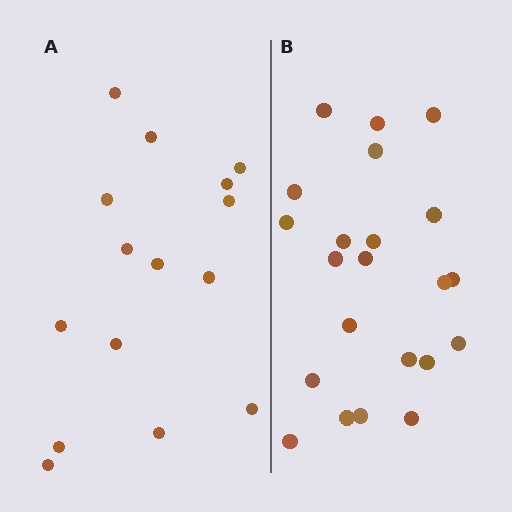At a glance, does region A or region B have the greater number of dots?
Region B (the right region) has more dots.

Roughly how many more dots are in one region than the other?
Region B has roughly 8 or so more dots than region A.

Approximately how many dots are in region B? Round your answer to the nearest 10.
About 20 dots. (The exact count is 22, which rounds to 20.)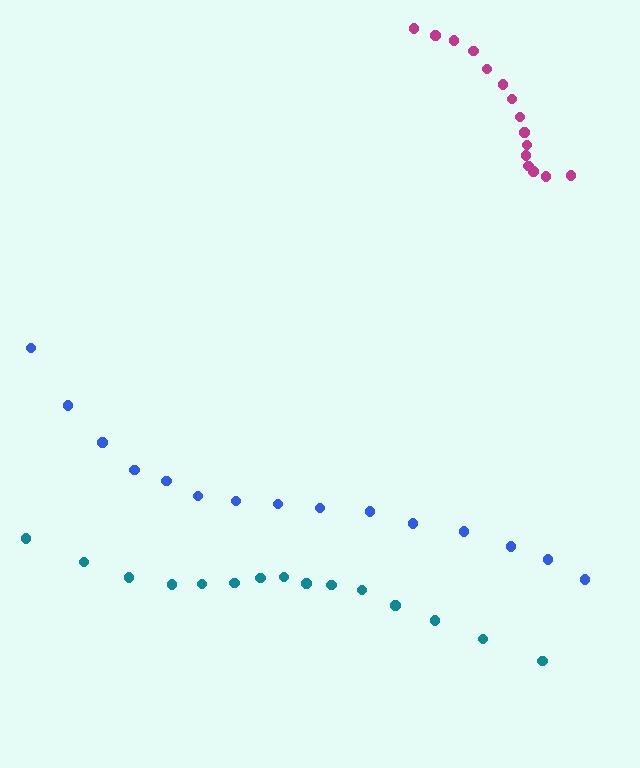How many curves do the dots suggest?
There are 3 distinct paths.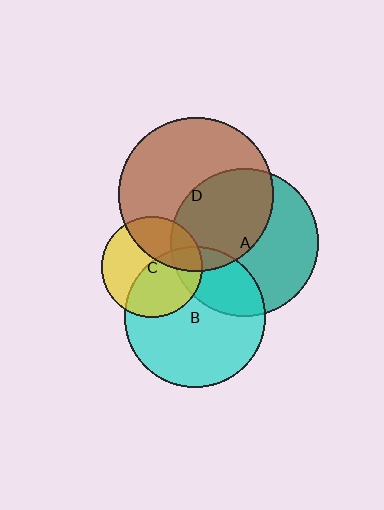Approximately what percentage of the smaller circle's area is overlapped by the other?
Approximately 25%.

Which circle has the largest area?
Circle D (brown).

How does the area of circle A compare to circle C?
Approximately 2.1 times.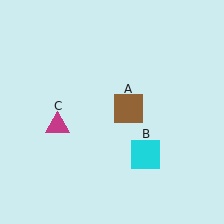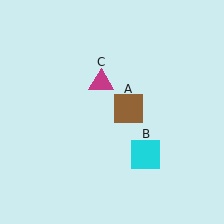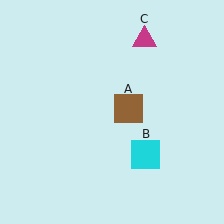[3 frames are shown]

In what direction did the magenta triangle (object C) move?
The magenta triangle (object C) moved up and to the right.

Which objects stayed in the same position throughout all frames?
Brown square (object A) and cyan square (object B) remained stationary.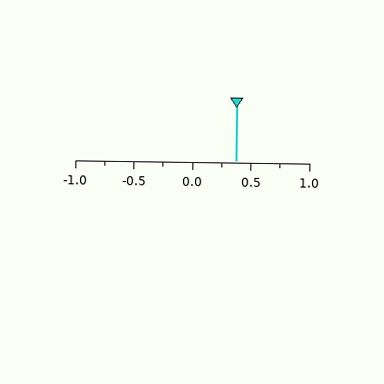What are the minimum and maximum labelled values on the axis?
The axis runs from -1.0 to 1.0.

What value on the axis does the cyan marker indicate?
The marker indicates approximately 0.38.